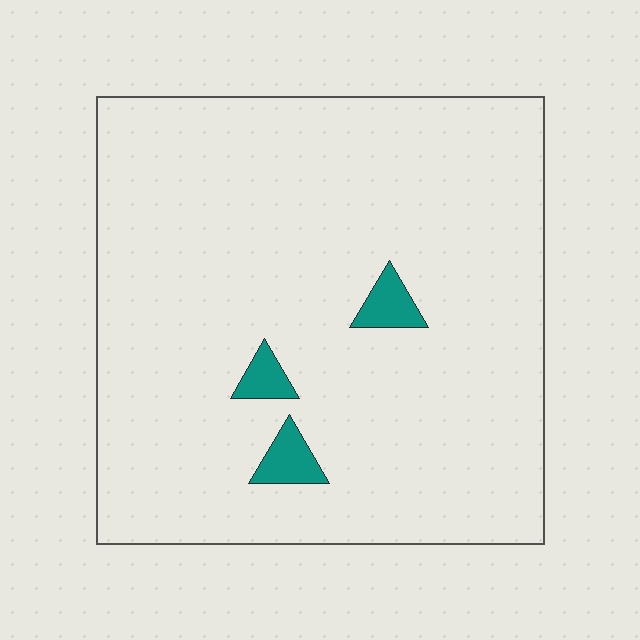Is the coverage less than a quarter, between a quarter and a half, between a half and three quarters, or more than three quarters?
Less than a quarter.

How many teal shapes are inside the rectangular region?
3.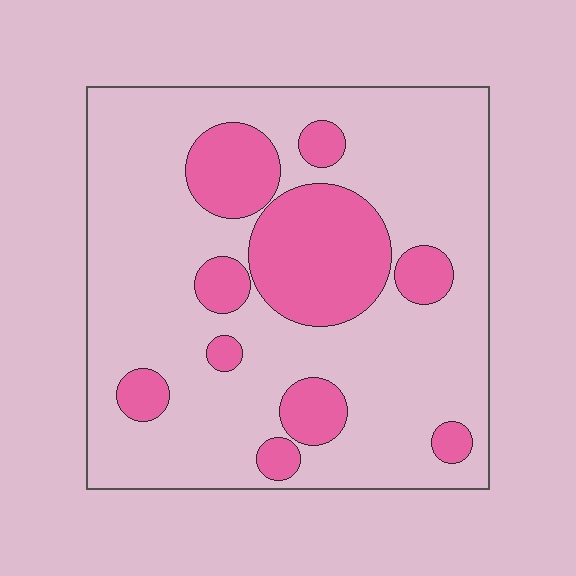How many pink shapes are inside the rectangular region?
10.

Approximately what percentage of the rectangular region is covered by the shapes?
Approximately 25%.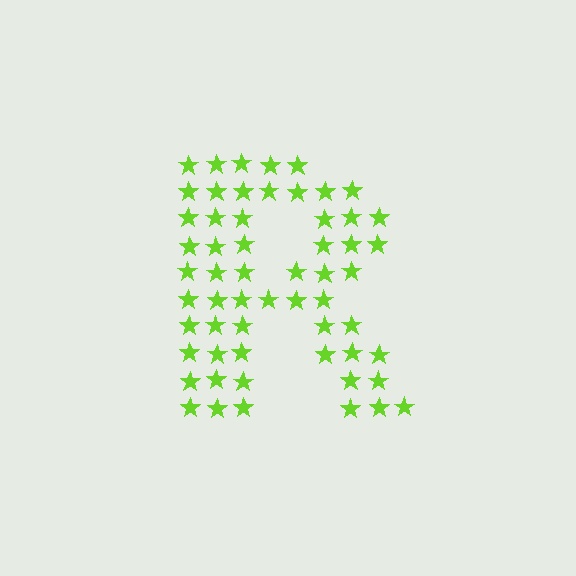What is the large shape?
The large shape is the letter R.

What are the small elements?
The small elements are stars.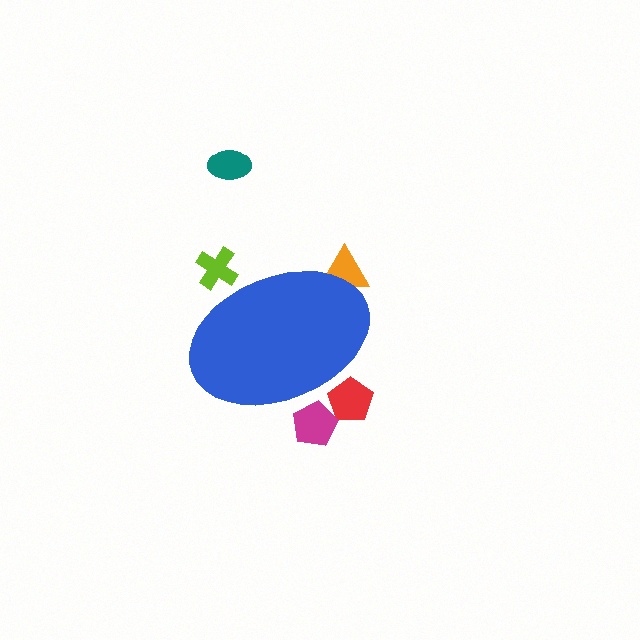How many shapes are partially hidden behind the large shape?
4 shapes are partially hidden.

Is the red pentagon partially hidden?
Yes, the red pentagon is partially hidden behind the blue ellipse.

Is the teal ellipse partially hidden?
No, the teal ellipse is fully visible.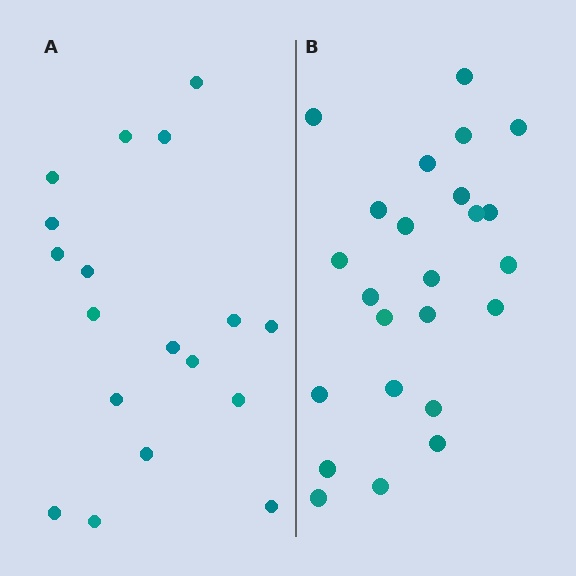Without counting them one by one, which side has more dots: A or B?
Region B (the right region) has more dots.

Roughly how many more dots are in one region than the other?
Region B has about 6 more dots than region A.